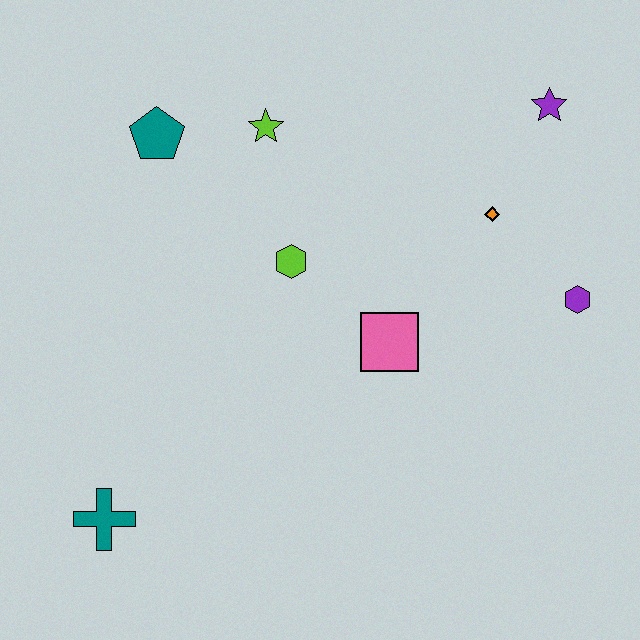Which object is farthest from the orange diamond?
The teal cross is farthest from the orange diamond.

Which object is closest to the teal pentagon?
The lime star is closest to the teal pentagon.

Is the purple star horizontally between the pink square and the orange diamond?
No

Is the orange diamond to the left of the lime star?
No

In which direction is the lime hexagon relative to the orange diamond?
The lime hexagon is to the left of the orange diamond.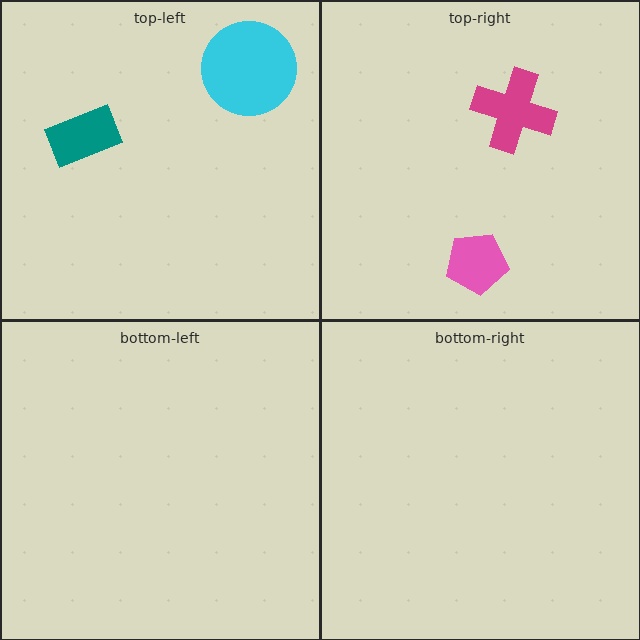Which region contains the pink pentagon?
The top-right region.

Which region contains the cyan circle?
The top-left region.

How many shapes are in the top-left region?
2.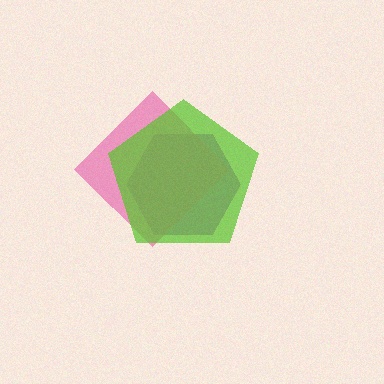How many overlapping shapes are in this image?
There are 3 overlapping shapes in the image.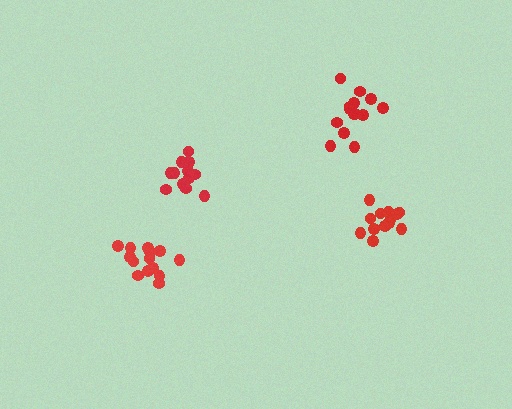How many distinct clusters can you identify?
There are 4 distinct clusters.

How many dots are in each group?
Group 1: 12 dots, Group 2: 14 dots, Group 3: 14 dots, Group 4: 14 dots (54 total).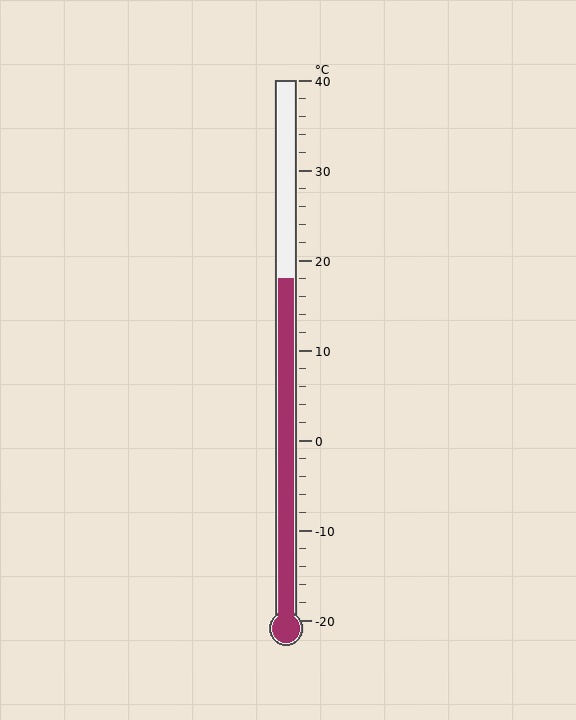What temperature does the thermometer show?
The thermometer shows approximately 18°C.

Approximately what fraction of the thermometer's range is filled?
The thermometer is filled to approximately 65% of its range.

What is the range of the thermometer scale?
The thermometer scale ranges from -20°C to 40°C.